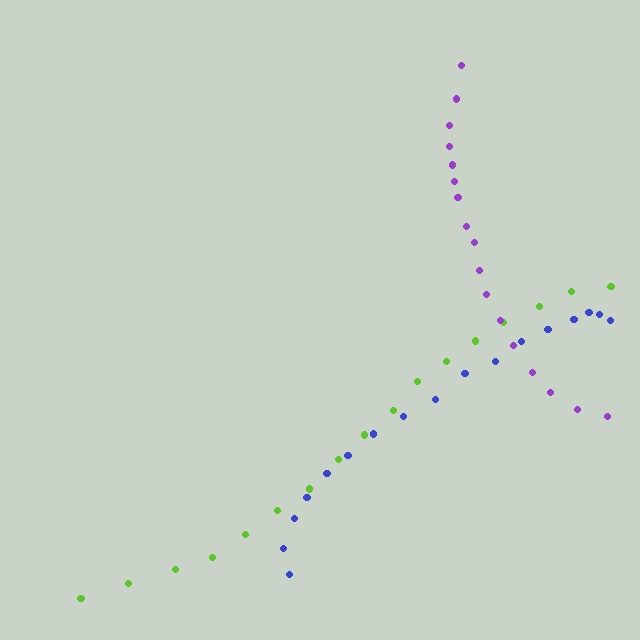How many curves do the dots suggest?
There are 3 distinct paths.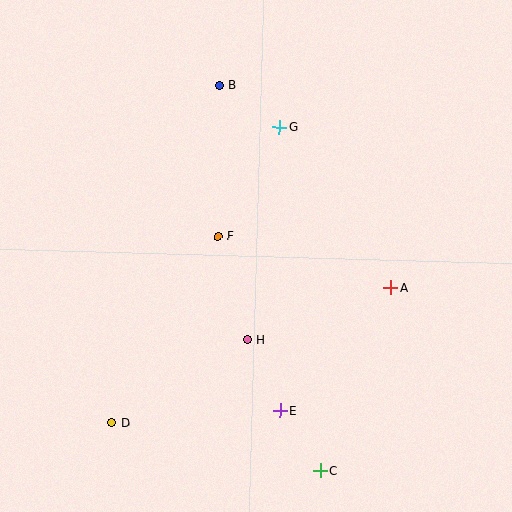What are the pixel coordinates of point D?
Point D is at (112, 423).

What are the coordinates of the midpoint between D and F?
The midpoint between D and F is at (165, 329).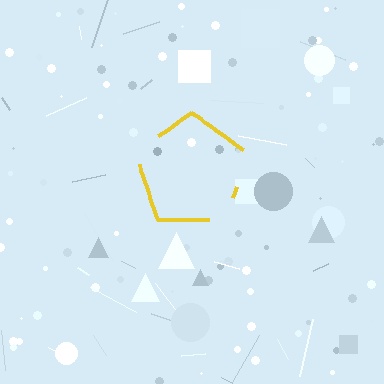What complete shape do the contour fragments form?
The contour fragments form a pentagon.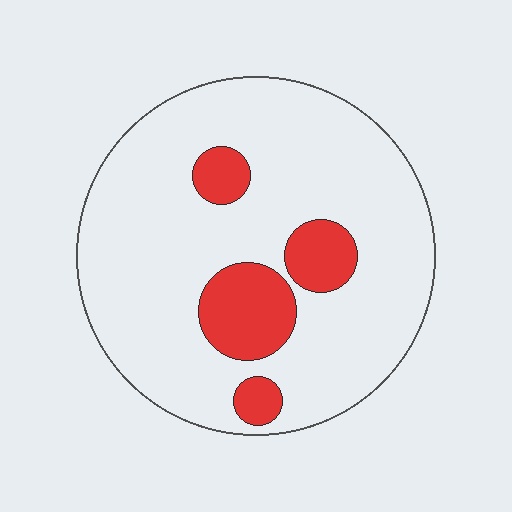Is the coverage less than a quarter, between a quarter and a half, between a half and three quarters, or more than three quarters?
Less than a quarter.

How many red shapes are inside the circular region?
4.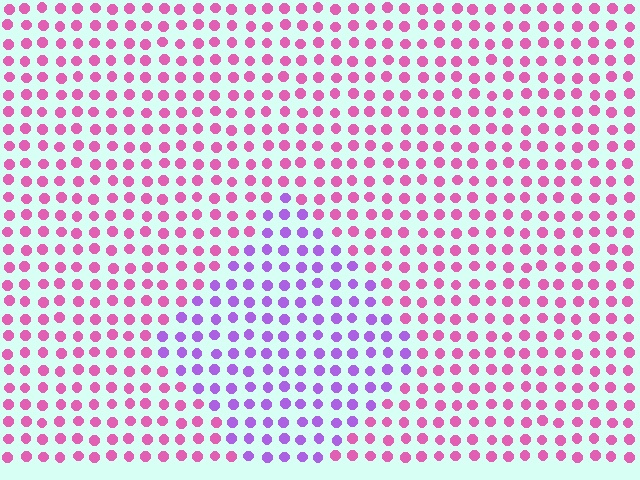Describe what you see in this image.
The image is filled with small pink elements in a uniform arrangement. A diamond-shaped region is visible where the elements are tinted to a slightly different hue, forming a subtle color boundary.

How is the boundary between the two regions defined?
The boundary is defined purely by a slight shift in hue (about 46 degrees). Spacing, size, and orientation are identical on both sides.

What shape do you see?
I see a diamond.